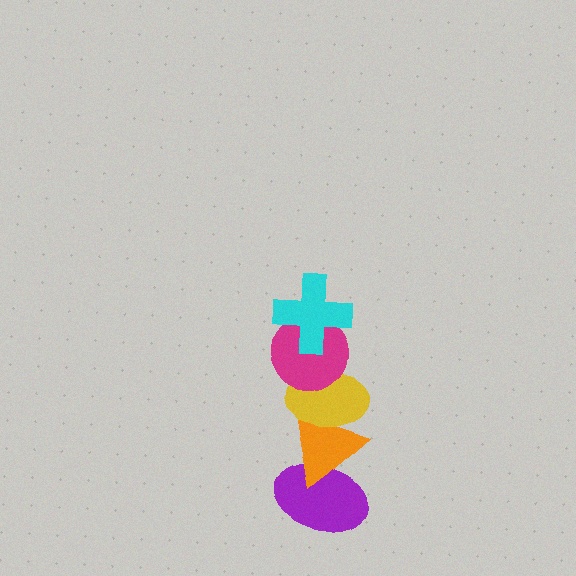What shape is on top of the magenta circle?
The cyan cross is on top of the magenta circle.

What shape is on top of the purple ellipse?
The orange triangle is on top of the purple ellipse.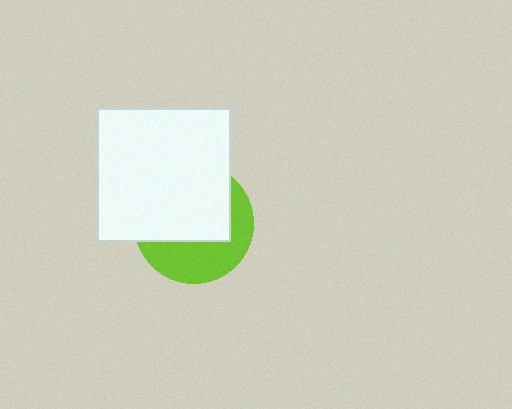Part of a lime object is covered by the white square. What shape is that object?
It is a circle.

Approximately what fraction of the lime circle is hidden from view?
Roughly 59% of the lime circle is hidden behind the white square.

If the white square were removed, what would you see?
You would see the complete lime circle.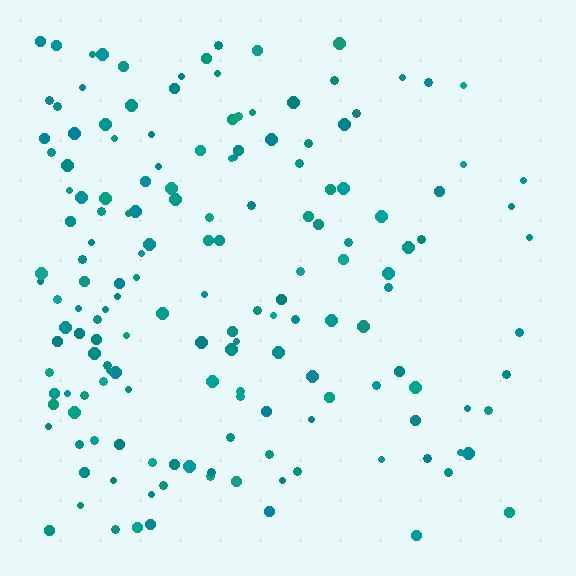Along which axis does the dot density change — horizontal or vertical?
Horizontal.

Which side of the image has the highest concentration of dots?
The left.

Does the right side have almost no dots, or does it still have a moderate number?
Still a moderate number, just noticeably fewer than the left.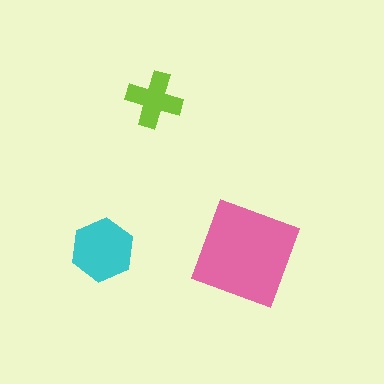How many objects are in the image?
There are 3 objects in the image.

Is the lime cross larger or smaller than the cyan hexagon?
Smaller.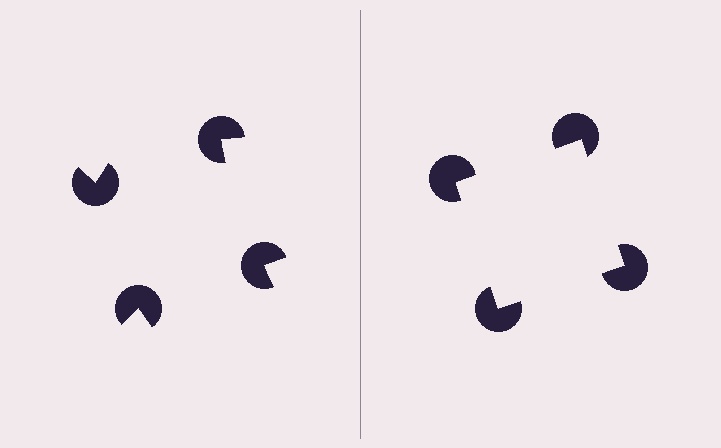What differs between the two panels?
The pac-man discs are positioned identically on both sides; only the wedge orientations differ. On the right they align to a square; on the left they are misaligned.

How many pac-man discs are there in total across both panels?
8 — 4 on each side.